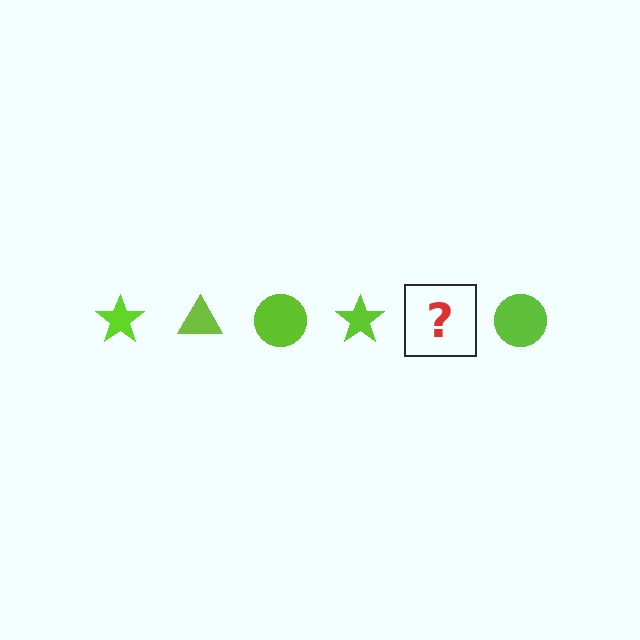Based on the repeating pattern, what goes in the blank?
The blank should be a lime triangle.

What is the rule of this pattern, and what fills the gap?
The rule is that the pattern cycles through star, triangle, circle shapes in lime. The gap should be filled with a lime triangle.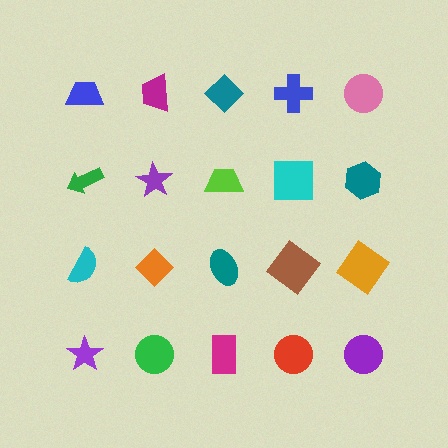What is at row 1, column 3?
A teal diamond.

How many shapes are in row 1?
5 shapes.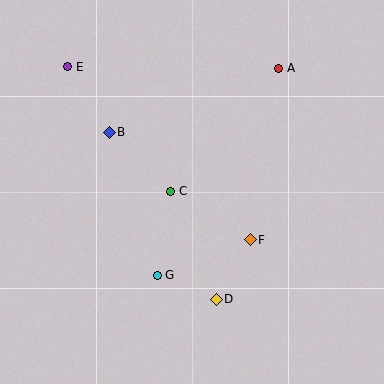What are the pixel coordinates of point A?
Point A is at (279, 68).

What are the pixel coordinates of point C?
Point C is at (171, 191).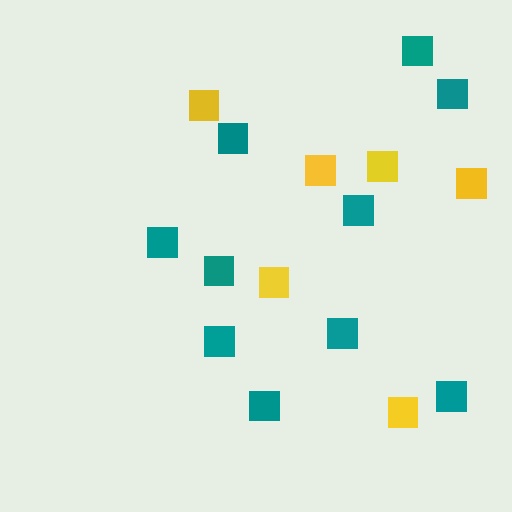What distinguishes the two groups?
There are 2 groups: one group of teal squares (10) and one group of yellow squares (6).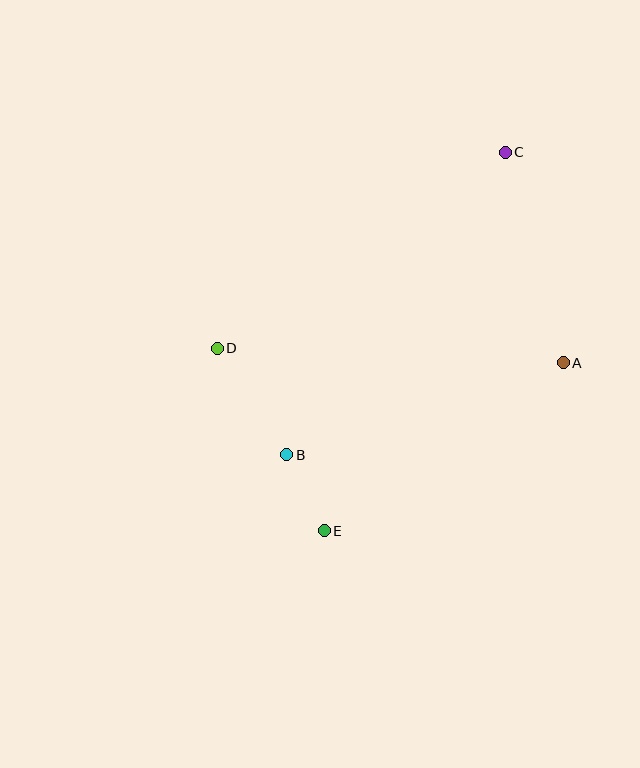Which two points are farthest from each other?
Points C and E are farthest from each other.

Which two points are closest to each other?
Points B and E are closest to each other.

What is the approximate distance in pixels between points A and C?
The distance between A and C is approximately 219 pixels.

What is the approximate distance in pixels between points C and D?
The distance between C and D is approximately 348 pixels.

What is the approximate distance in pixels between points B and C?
The distance between B and C is approximately 373 pixels.